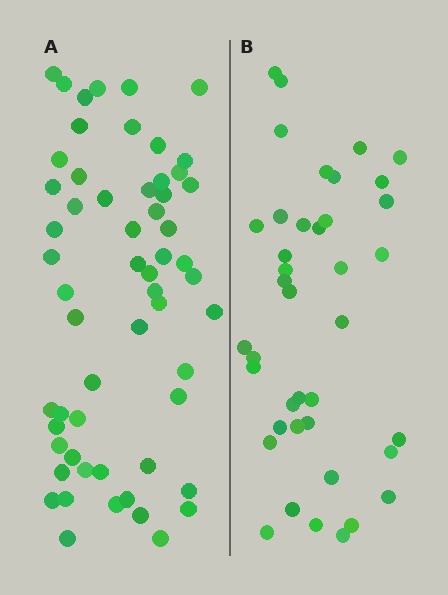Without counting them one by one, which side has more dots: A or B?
Region A (the left region) has more dots.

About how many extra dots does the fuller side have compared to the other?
Region A has approximately 20 more dots than region B.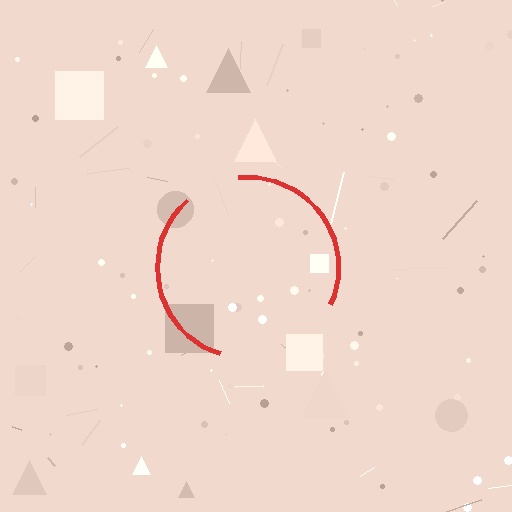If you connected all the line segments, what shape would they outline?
They would outline a circle.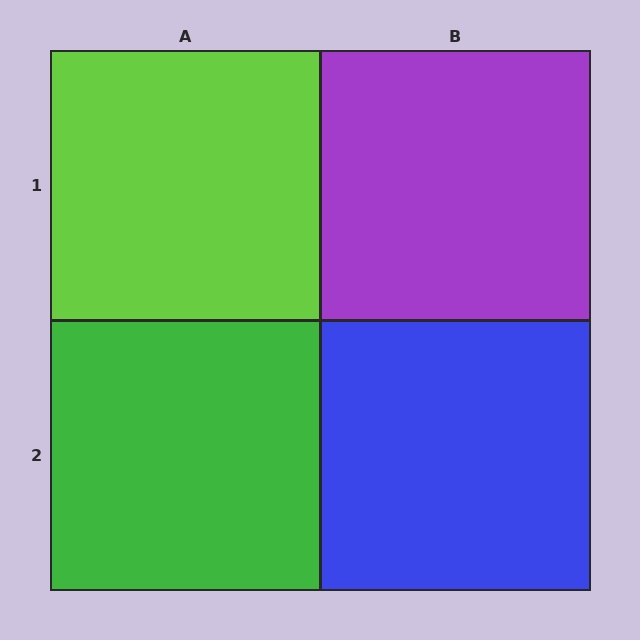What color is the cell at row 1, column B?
Purple.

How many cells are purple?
1 cell is purple.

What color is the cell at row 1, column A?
Lime.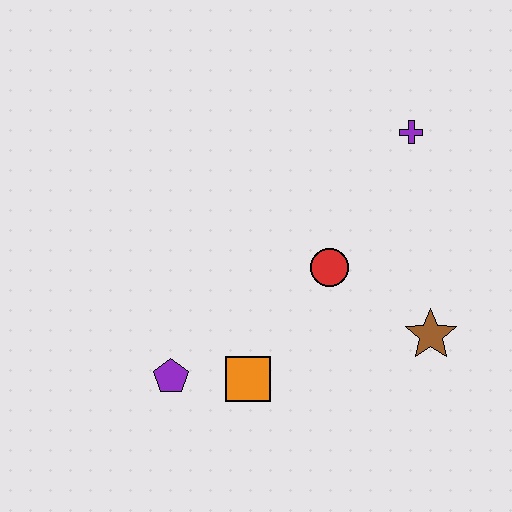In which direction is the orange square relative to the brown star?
The orange square is to the left of the brown star.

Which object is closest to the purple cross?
The red circle is closest to the purple cross.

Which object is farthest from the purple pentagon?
The purple cross is farthest from the purple pentagon.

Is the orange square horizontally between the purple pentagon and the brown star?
Yes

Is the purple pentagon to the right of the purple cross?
No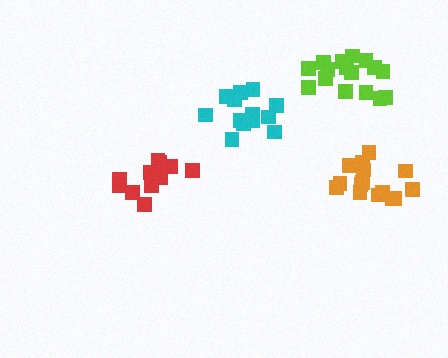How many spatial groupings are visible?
There are 4 spatial groupings.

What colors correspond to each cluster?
The clusters are colored: orange, red, lime, cyan.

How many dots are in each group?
Group 1: 15 dots, Group 2: 11 dots, Group 3: 16 dots, Group 4: 13 dots (55 total).